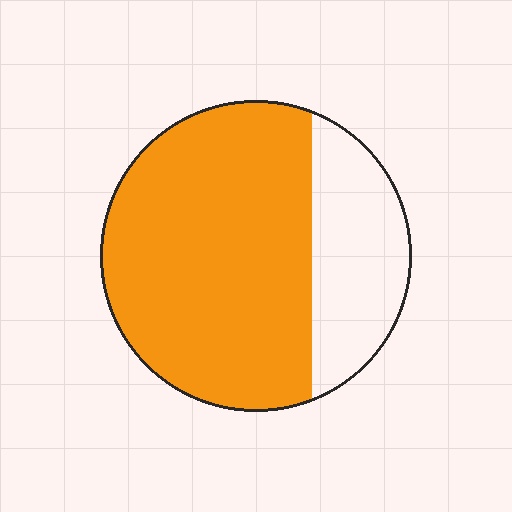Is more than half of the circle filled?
Yes.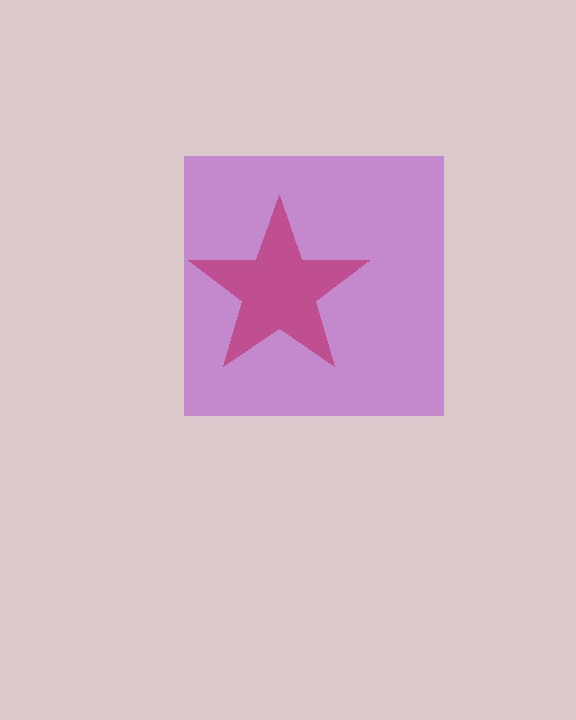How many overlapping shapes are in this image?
There are 2 overlapping shapes in the image.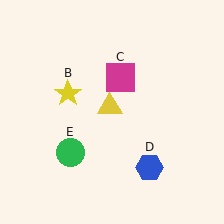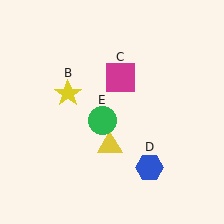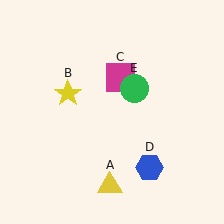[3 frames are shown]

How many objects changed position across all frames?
2 objects changed position: yellow triangle (object A), green circle (object E).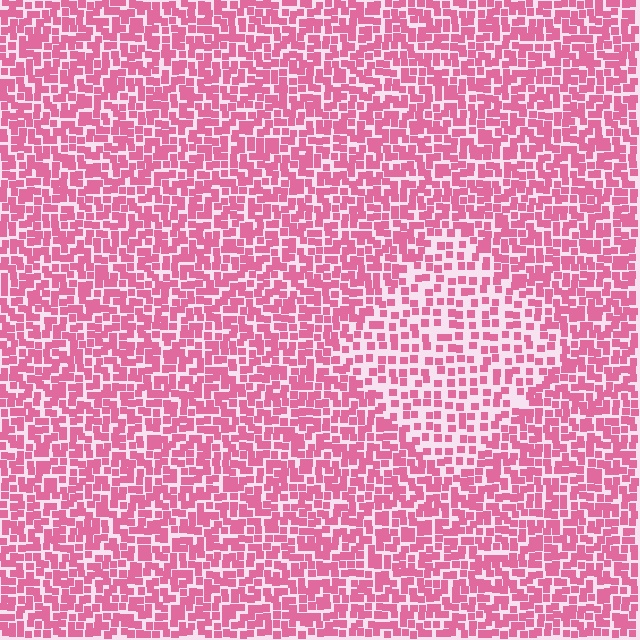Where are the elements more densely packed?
The elements are more densely packed outside the diamond boundary.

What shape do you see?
I see a diamond.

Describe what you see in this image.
The image contains small pink elements arranged at two different densities. A diamond-shaped region is visible where the elements are less densely packed than the surrounding area.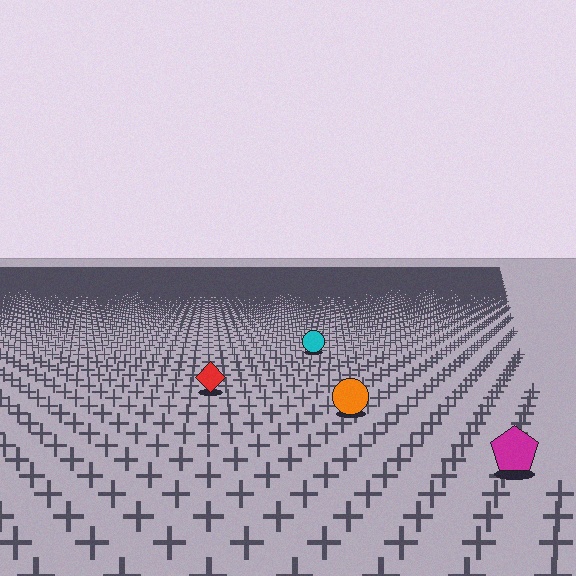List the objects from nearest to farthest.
From nearest to farthest: the magenta pentagon, the orange circle, the red diamond, the cyan circle.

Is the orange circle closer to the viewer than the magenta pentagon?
No. The magenta pentagon is closer — you can tell from the texture gradient: the ground texture is coarser near it.